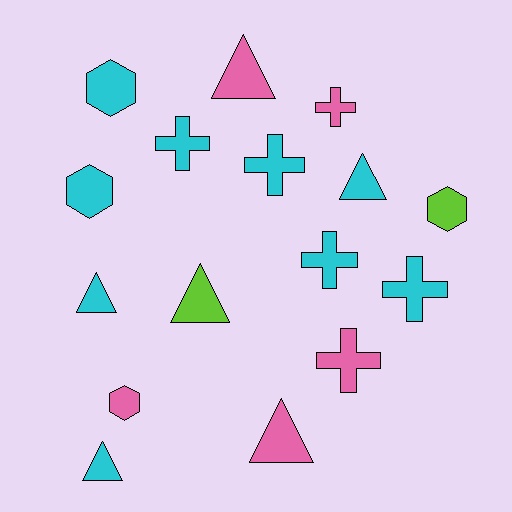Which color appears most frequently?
Cyan, with 9 objects.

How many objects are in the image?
There are 16 objects.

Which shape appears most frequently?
Triangle, with 6 objects.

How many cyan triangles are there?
There are 3 cyan triangles.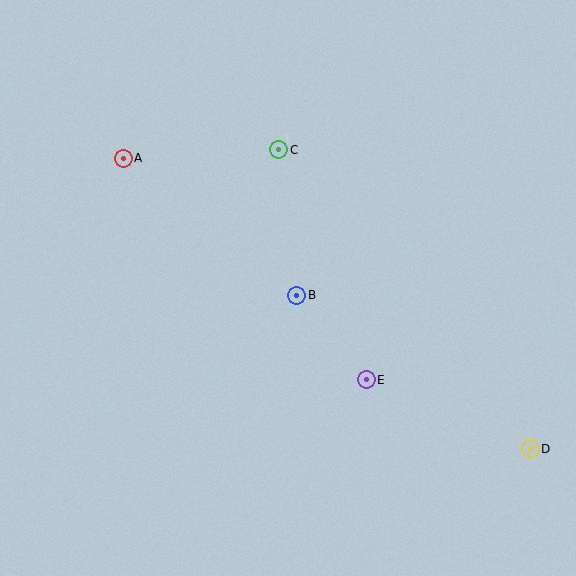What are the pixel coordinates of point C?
Point C is at (279, 150).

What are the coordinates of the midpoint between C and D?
The midpoint between C and D is at (405, 299).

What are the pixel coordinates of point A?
Point A is at (123, 158).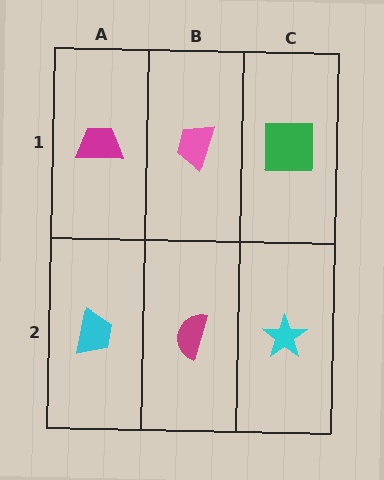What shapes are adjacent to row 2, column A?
A magenta trapezoid (row 1, column A), a magenta semicircle (row 2, column B).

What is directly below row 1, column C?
A cyan star.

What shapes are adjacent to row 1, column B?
A magenta semicircle (row 2, column B), a magenta trapezoid (row 1, column A), a green square (row 1, column C).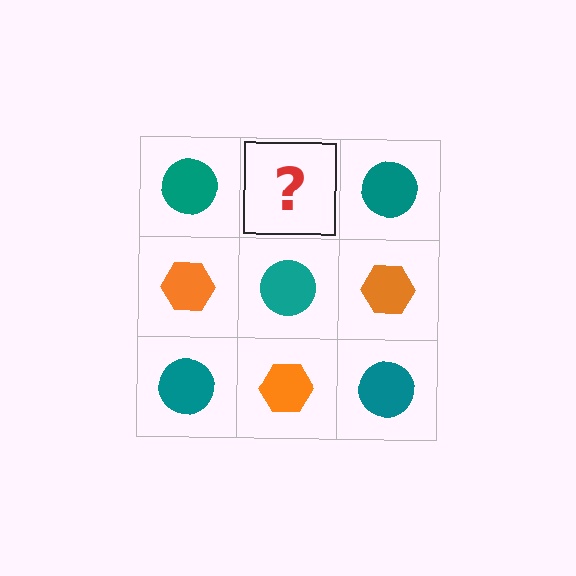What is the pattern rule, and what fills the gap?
The rule is that it alternates teal circle and orange hexagon in a checkerboard pattern. The gap should be filled with an orange hexagon.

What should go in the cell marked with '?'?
The missing cell should contain an orange hexagon.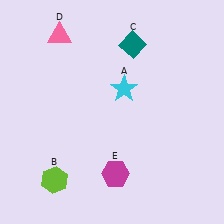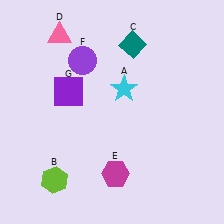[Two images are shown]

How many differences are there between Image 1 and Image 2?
There are 2 differences between the two images.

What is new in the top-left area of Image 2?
A purple square (G) was added in the top-left area of Image 2.